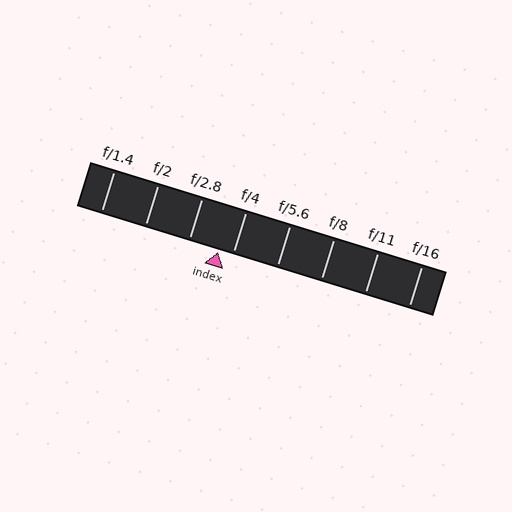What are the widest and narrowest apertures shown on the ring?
The widest aperture shown is f/1.4 and the narrowest is f/16.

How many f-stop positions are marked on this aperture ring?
There are 8 f-stop positions marked.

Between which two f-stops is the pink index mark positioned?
The index mark is between f/2.8 and f/4.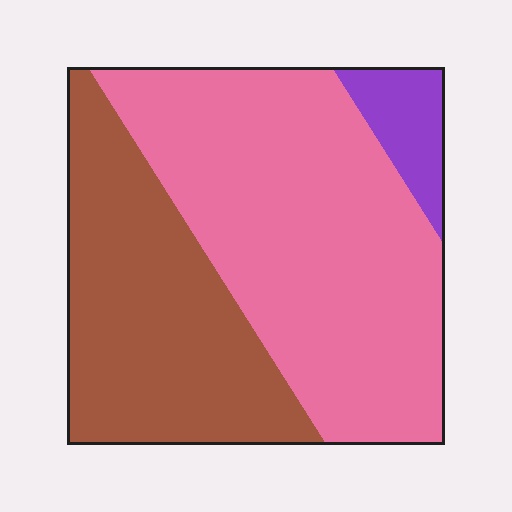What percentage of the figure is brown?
Brown covers roughly 35% of the figure.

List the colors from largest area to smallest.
From largest to smallest: pink, brown, purple.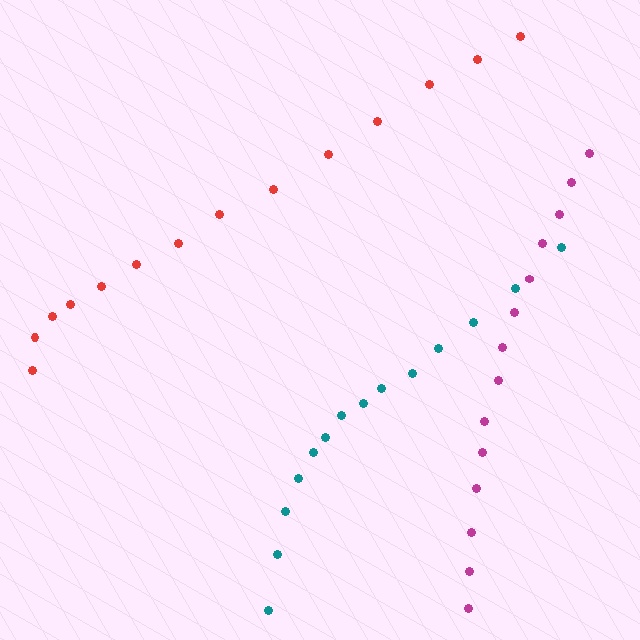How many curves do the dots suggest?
There are 3 distinct paths.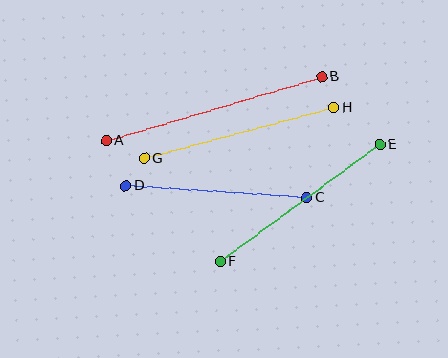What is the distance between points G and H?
The distance is approximately 196 pixels.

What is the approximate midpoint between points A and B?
The midpoint is at approximately (214, 108) pixels.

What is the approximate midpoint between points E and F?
The midpoint is at approximately (300, 203) pixels.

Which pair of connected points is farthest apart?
Points A and B are farthest apart.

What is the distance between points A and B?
The distance is approximately 224 pixels.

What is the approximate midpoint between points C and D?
The midpoint is at approximately (216, 192) pixels.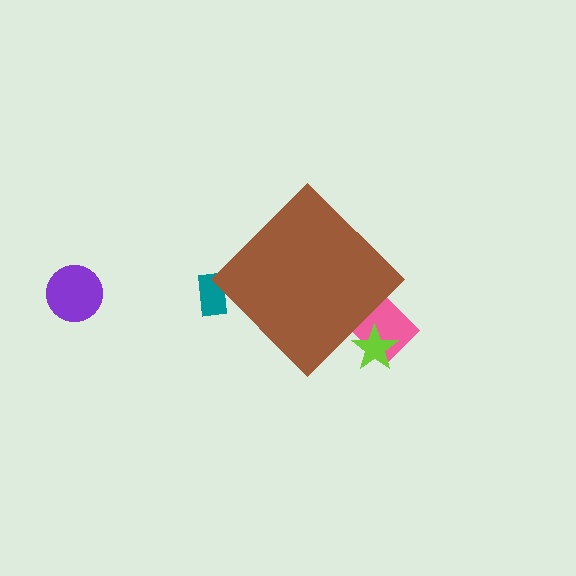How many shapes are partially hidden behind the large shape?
3 shapes are partially hidden.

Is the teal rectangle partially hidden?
Yes, the teal rectangle is partially hidden behind the brown diamond.